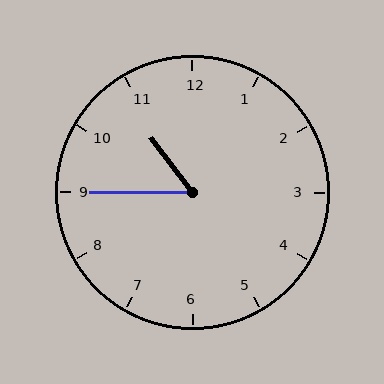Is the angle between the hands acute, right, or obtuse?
It is acute.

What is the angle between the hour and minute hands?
Approximately 52 degrees.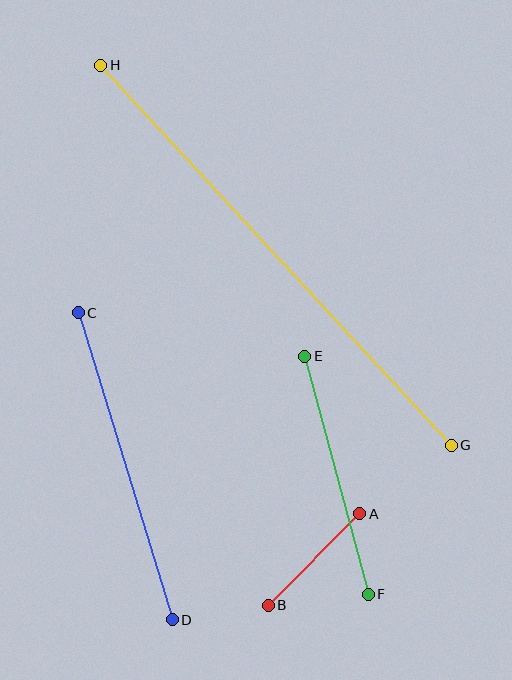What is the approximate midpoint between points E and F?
The midpoint is at approximately (336, 475) pixels.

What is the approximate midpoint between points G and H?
The midpoint is at approximately (276, 255) pixels.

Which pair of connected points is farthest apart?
Points G and H are farthest apart.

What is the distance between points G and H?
The distance is approximately 517 pixels.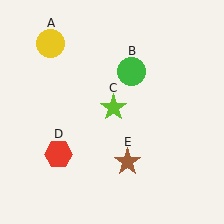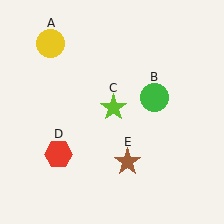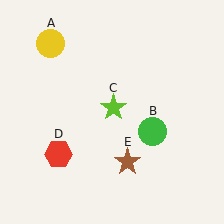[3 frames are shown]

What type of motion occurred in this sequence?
The green circle (object B) rotated clockwise around the center of the scene.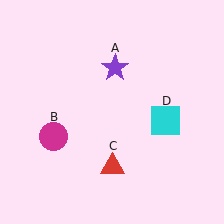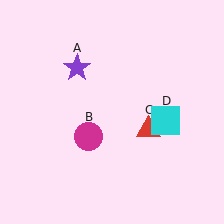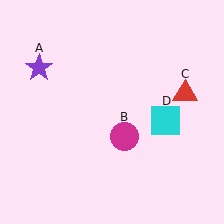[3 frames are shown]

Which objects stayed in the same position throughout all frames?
Cyan square (object D) remained stationary.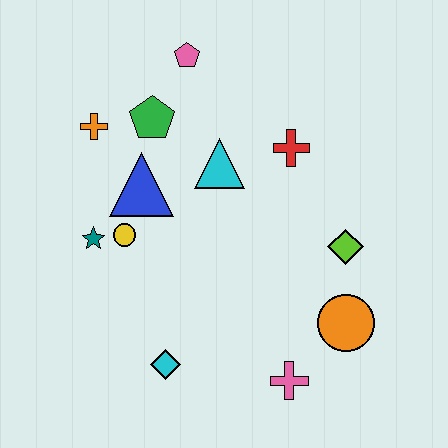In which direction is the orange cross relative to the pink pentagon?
The orange cross is to the left of the pink pentagon.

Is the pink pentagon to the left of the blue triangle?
No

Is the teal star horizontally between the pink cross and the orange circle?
No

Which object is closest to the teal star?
The yellow circle is closest to the teal star.